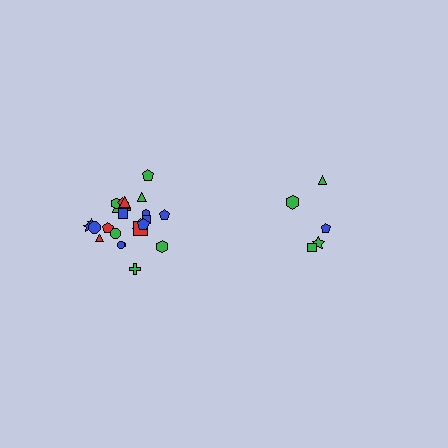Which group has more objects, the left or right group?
The left group.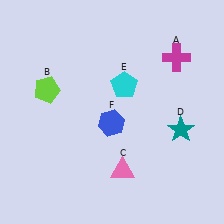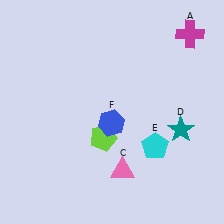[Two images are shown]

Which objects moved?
The objects that moved are: the magenta cross (A), the lime pentagon (B), the cyan pentagon (E).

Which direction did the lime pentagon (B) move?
The lime pentagon (B) moved right.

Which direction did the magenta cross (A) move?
The magenta cross (A) moved up.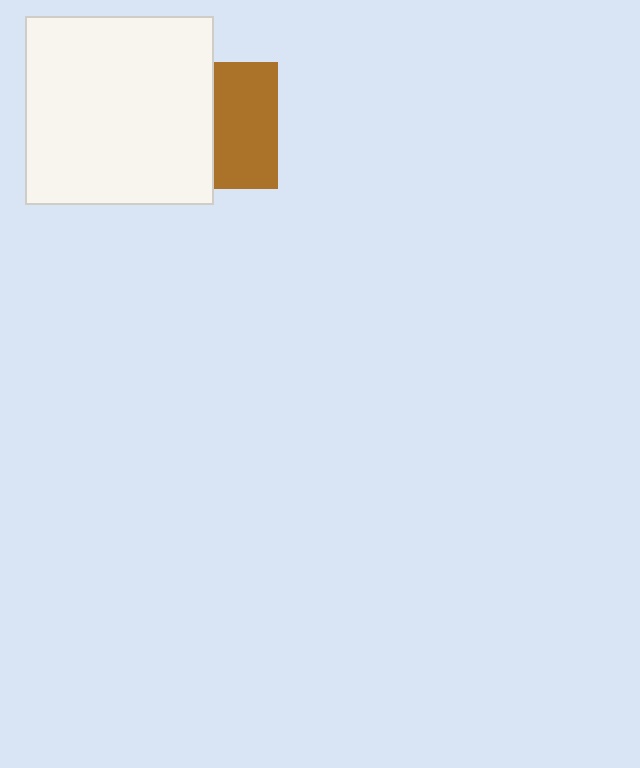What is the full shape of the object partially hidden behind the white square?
The partially hidden object is a brown square.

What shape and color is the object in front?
The object in front is a white square.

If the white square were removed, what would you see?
You would see the complete brown square.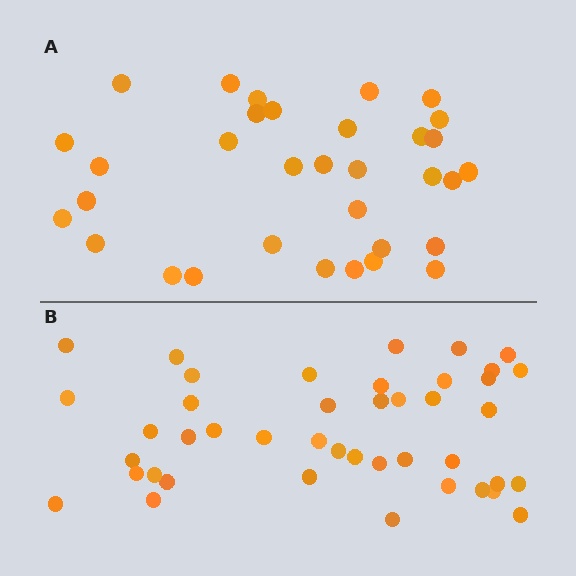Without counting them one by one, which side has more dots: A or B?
Region B (the bottom region) has more dots.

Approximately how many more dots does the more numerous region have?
Region B has roughly 10 or so more dots than region A.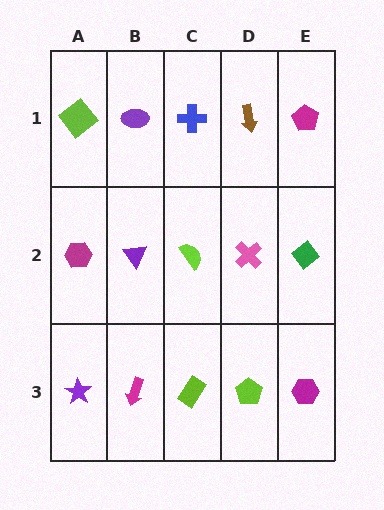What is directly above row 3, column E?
A green diamond.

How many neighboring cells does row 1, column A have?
2.